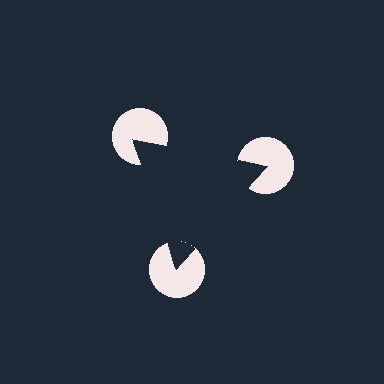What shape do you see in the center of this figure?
An illusory triangle — its edges are inferred from the aligned wedge cuts in the pac-man discs, not physically drawn.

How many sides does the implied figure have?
3 sides.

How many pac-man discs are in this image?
There are 3 — one at each vertex of the illusory triangle.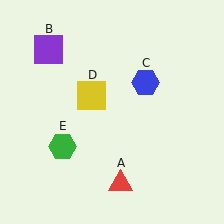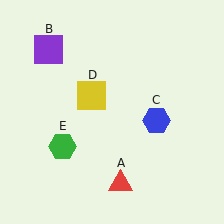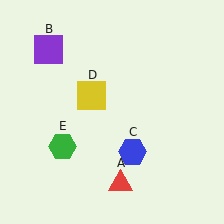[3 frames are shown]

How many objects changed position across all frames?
1 object changed position: blue hexagon (object C).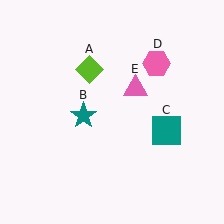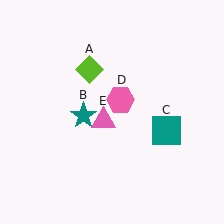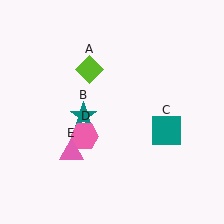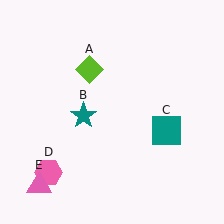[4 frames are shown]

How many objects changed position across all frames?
2 objects changed position: pink hexagon (object D), pink triangle (object E).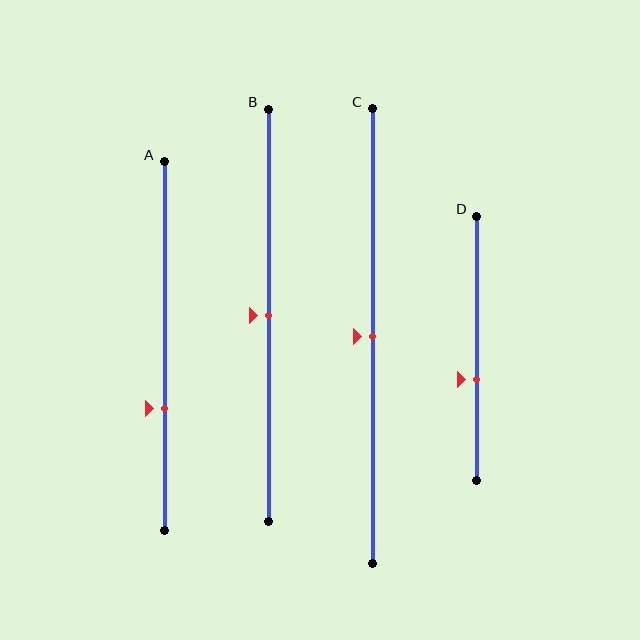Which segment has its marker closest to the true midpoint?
Segment B has its marker closest to the true midpoint.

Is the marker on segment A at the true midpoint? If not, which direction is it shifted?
No, the marker on segment A is shifted downward by about 17% of the segment length.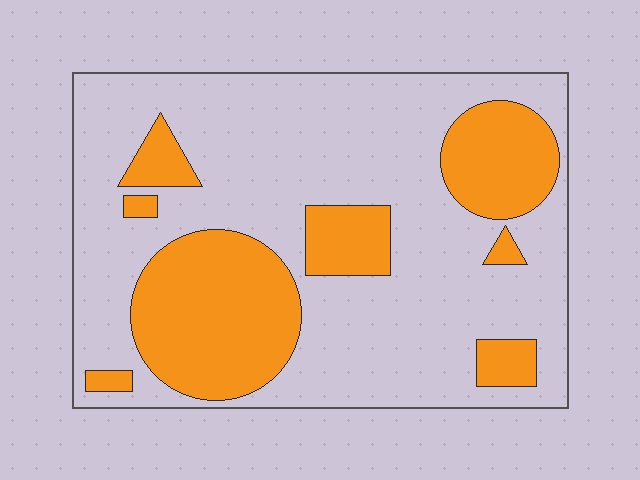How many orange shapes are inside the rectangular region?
8.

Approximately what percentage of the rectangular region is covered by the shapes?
Approximately 30%.